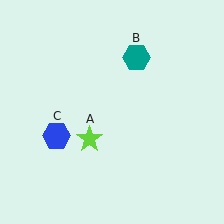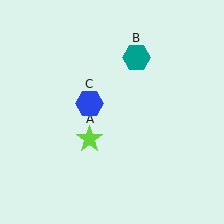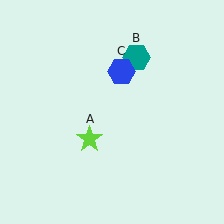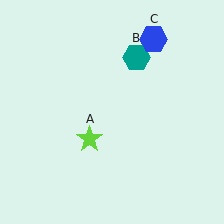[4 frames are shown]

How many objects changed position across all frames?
1 object changed position: blue hexagon (object C).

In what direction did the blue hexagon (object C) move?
The blue hexagon (object C) moved up and to the right.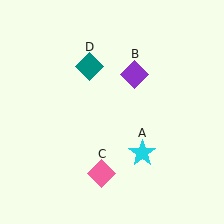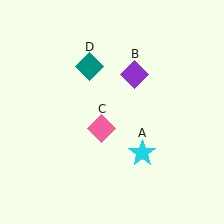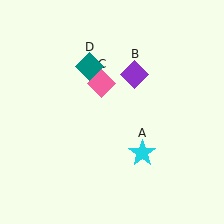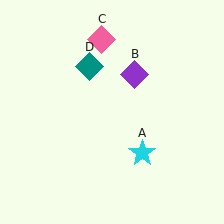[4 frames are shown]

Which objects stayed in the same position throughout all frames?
Cyan star (object A) and purple diamond (object B) and teal diamond (object D) remained stationary.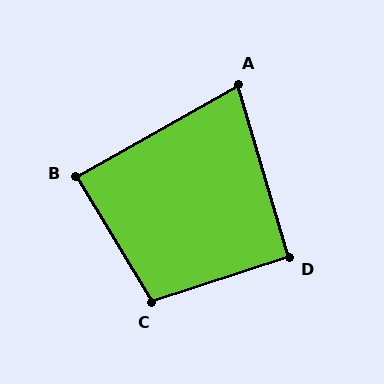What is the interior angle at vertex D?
Approximately 92 degrees (approximately right).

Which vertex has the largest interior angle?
C, at approximately 103 degrees.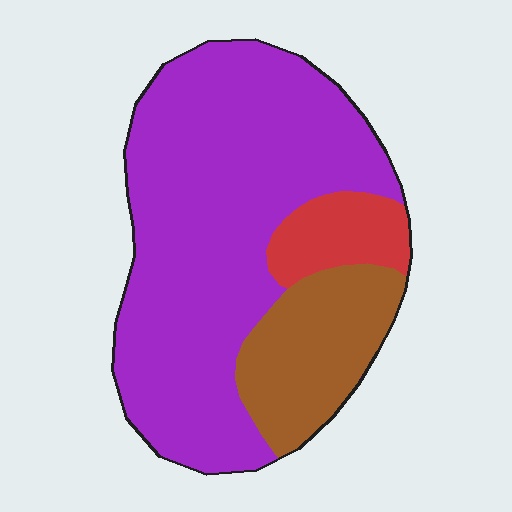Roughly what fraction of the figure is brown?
Brown covers around 20% of the figure.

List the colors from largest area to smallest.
From largest to smallest: purple, brown, red.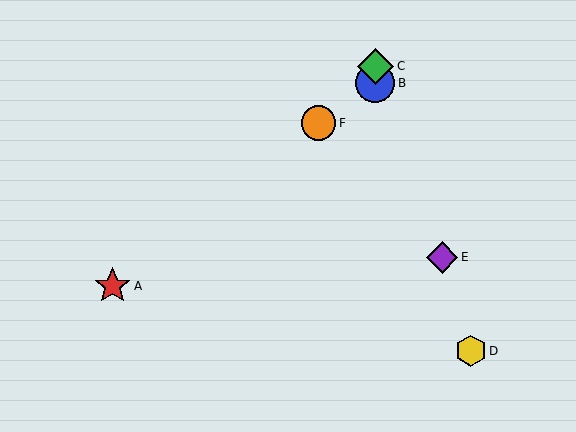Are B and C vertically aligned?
Yes, both are at x≈375.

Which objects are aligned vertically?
Objects B, C are aligned vertically.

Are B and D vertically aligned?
No, B is at x≈375 and D is at x≈471.